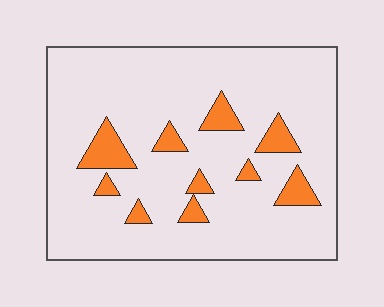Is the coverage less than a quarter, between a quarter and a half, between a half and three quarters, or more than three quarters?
Less than a quarter.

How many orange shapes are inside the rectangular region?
10.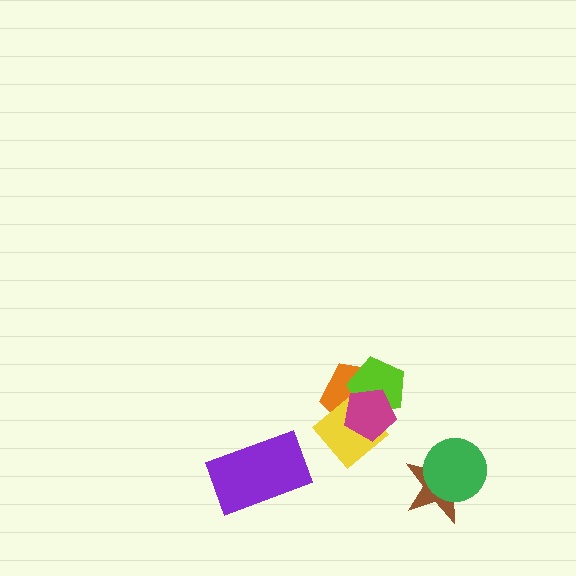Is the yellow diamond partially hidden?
Yes, it is partially covered by another shape.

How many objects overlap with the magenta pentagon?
3 objects overlap with the magenta pentagon.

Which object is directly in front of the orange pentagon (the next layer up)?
The lime pentagon is directly in front of the orange pentagon.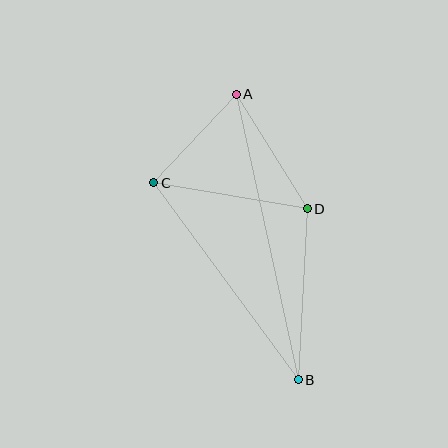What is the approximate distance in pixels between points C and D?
The distance between C and D is approximately 156 pixels.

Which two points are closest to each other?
Points A and C are closest to each other.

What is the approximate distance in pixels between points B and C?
The distance between B and C is approximately 244 pixels.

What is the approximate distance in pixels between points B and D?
The distance between B and D is approximately 171 pixels.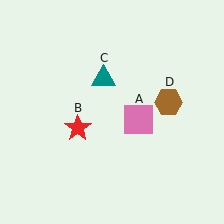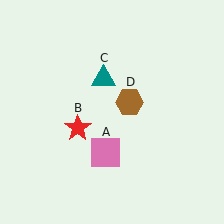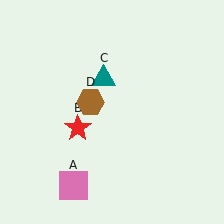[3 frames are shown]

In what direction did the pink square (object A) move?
The pink square (object A) moved down and to the left.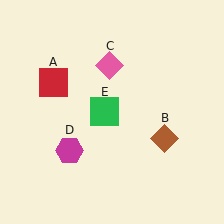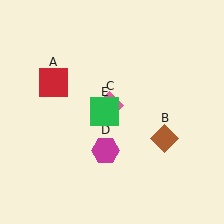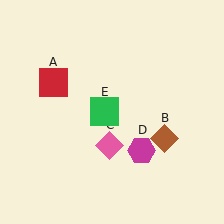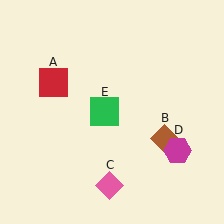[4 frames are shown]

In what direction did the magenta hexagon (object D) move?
The magenta hexagon (object D) moved right.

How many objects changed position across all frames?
2 objects changed position: pink diamond (object C), magenta hexagon (object D).